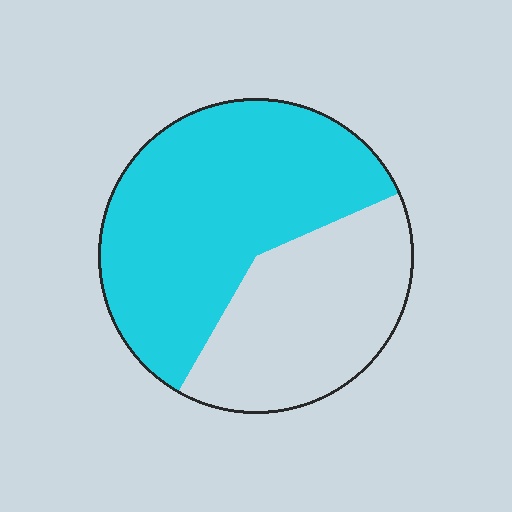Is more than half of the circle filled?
Yes.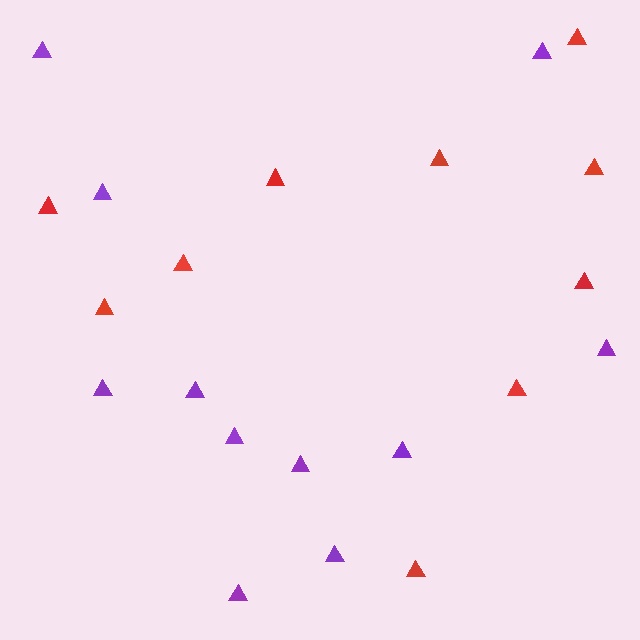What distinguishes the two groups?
There are 2 groups: one group of purple triangles (11) and one group of red triangles (10).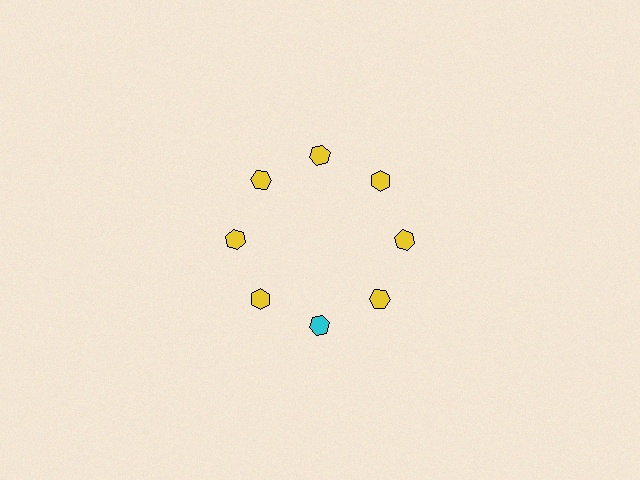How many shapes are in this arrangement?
There are 8 shapes arranged in a ring pattern.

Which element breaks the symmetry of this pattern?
The cyan hexagon at roughly the 6 o'clock position breaks the symmetry. All other shapes are yellow hexagons.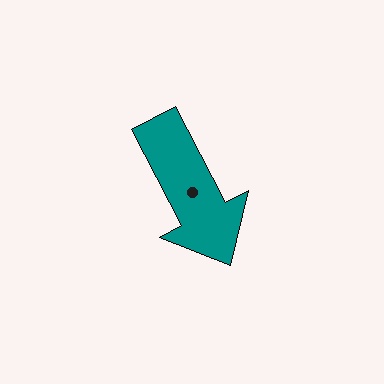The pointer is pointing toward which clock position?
Roughly 5 o'clock.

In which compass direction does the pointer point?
Southeast.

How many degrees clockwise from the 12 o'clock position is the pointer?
Approximately 152 degrees.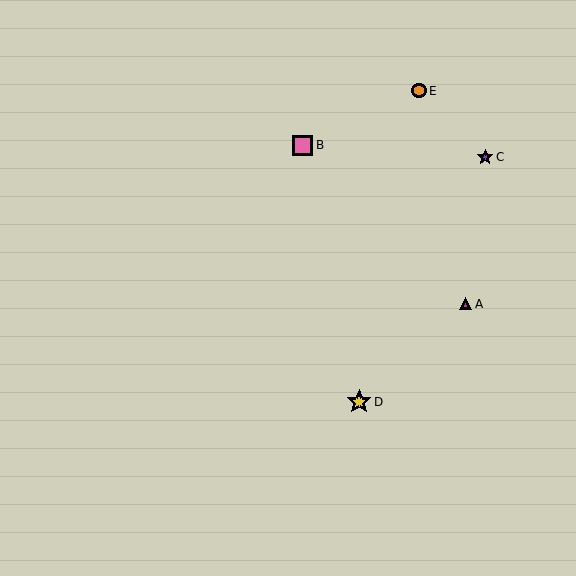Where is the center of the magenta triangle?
The center of the magenta triangle is at (465, 304).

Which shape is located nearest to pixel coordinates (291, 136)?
The pink square (labeled B) at (303, 145) is nearest to that location.